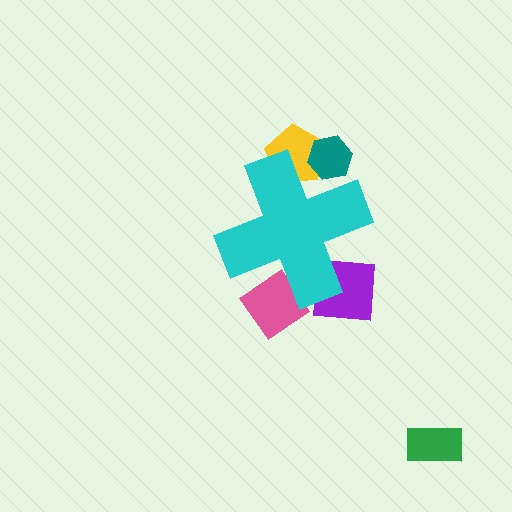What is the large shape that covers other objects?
A cyan cross.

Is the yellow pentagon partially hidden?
Yes, the yellow pentagon is partially hidden behind the cyan cross.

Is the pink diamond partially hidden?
Yes, the pink diamond is partially hidden behind the cyan cross.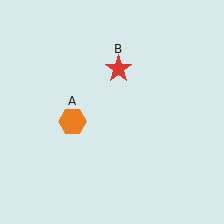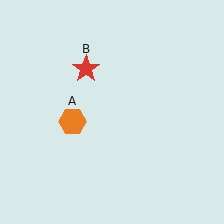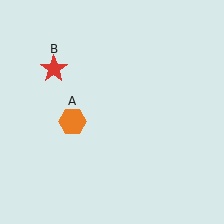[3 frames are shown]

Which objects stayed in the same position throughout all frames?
Orange hexagon (object A) remained stationary.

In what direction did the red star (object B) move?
The red star (object B) moved left.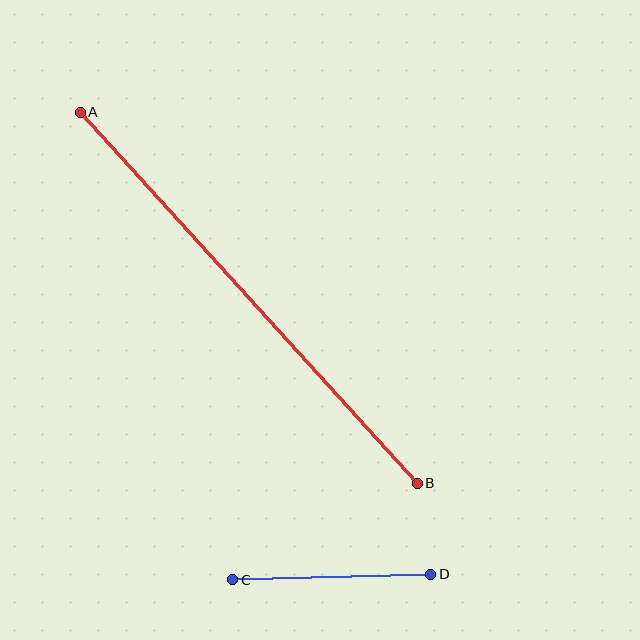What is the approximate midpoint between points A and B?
The midpoint is at approximately (249, 298) pixels.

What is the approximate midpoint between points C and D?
The midpoint is at approximately (332, 577) pixels.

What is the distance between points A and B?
The distance is approximately 501 pixels.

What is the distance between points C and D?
The distance is approximately 198 pixels.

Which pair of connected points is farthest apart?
Points A and B are farthest apart.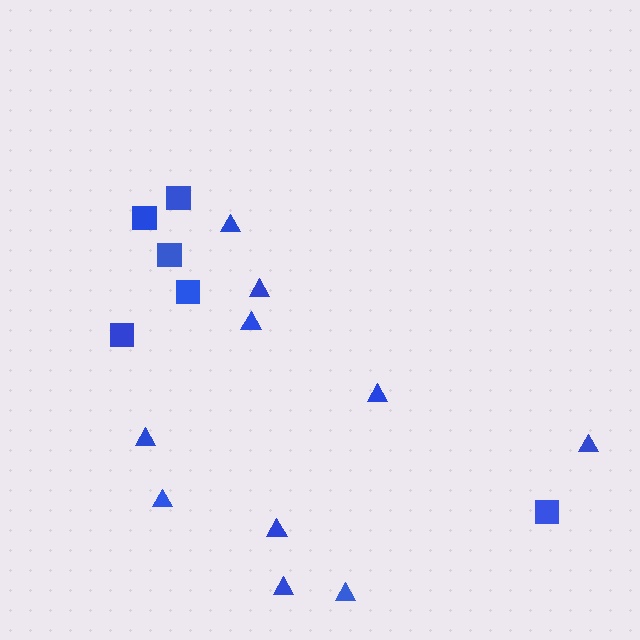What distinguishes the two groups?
There are 2 groups: one group of squares (6) and one group of triangles (10).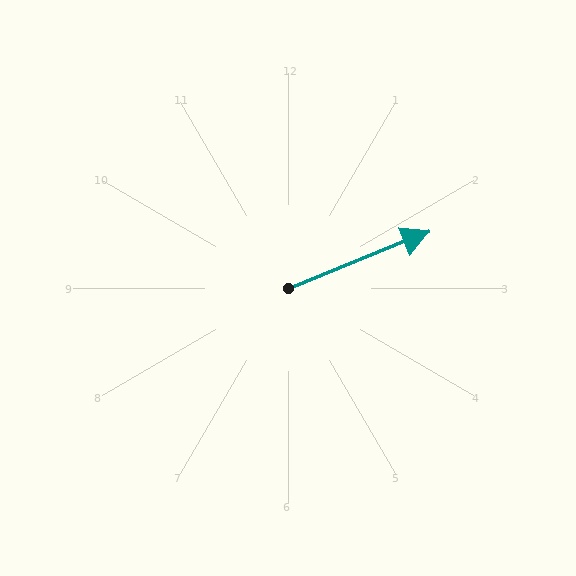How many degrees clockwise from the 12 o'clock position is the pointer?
Approximately 68 degrees.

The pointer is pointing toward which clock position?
Roughly 2 o'clock.